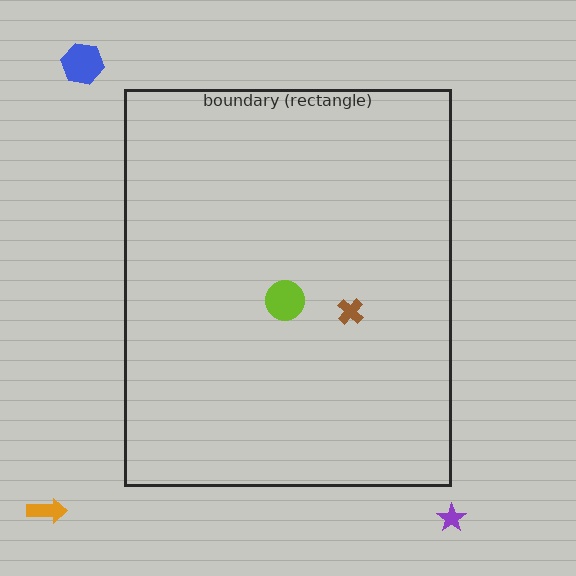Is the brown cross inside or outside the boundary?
Inside.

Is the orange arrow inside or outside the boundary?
Outside.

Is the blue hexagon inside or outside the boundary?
Outside.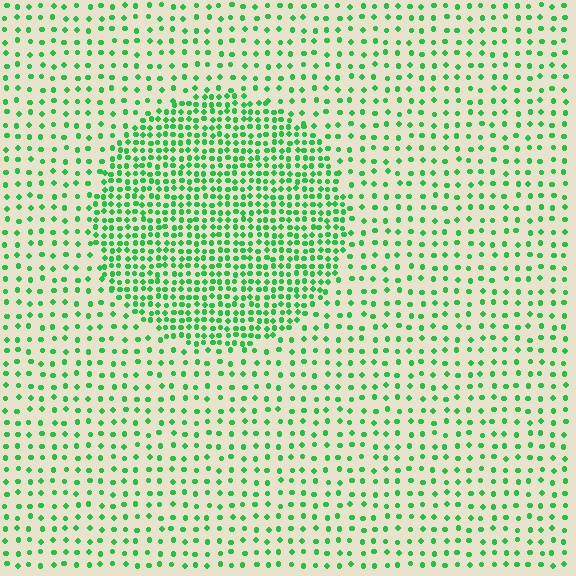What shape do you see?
I see a circle.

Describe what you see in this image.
The image contains small green elements arranged at two different densities. A circle-shaped region is visible where the elements are more densely packed than the surrounding area.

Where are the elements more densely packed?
The elements are more densely packed inside the circle boundary.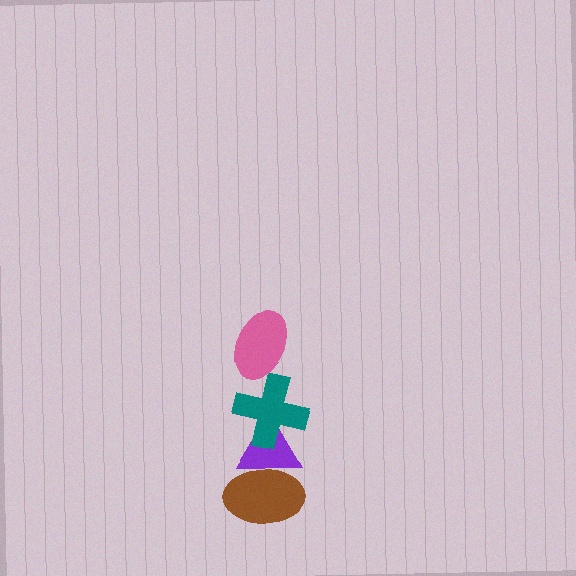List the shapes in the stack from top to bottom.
From top to bottom: the pink ellipse, the teal cross, the purple triangle, the brown ellipse.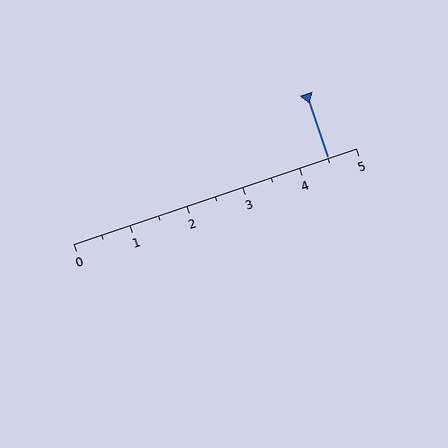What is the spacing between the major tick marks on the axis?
The major ticks are spaced 1 apart.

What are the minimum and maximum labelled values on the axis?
The axis runs from 0 to 5.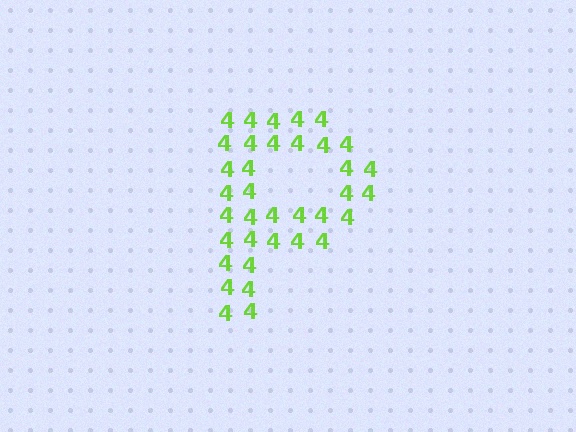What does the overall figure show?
The overall figure shows the letter P.